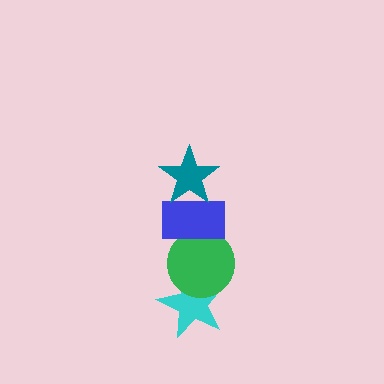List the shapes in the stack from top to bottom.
From top to bottom: the teal star, the blue rectangle, the green circle, the cyan star.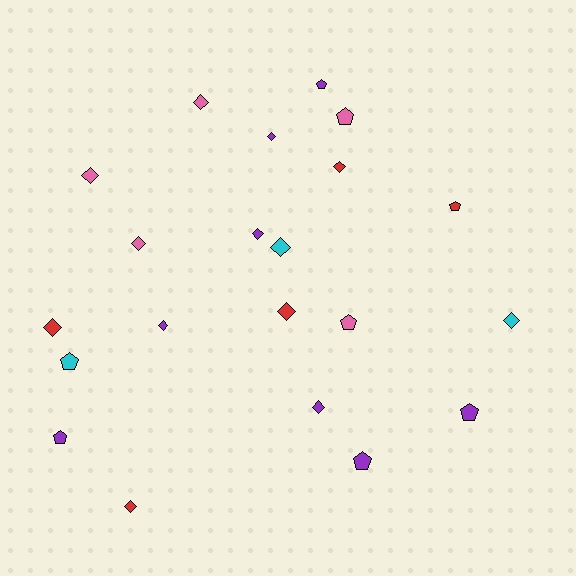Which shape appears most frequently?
Diamond, with 13 objects.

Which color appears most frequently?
Purple, with 8 objects.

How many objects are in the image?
There are 21 objects.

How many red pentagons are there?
There is 1 red pentagon.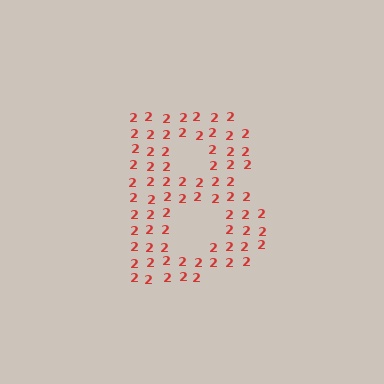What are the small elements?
The small elements are digit 2's.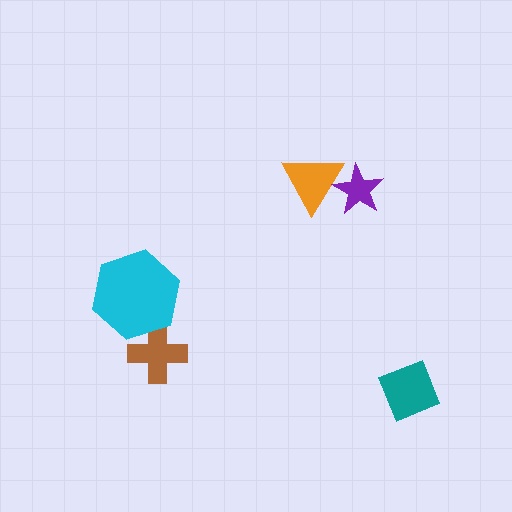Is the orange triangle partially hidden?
Yes, it is partially covered by another shape.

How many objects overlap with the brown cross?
1 object overlaps with the brown cross.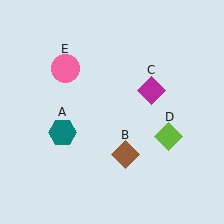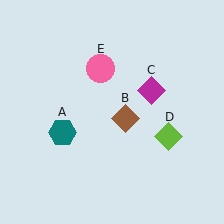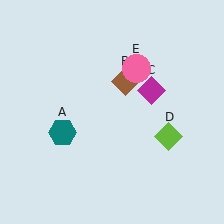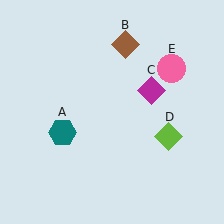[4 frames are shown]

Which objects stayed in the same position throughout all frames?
Teal hexagon (object A) and magenta diamond (object C) and lime diamond (object D) remained stationary.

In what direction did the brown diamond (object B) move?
The brown diamond (object B) moved up.